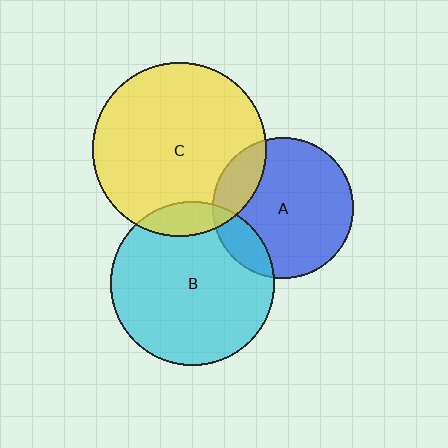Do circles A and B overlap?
Yes.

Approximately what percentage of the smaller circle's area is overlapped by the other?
Approximately 15%.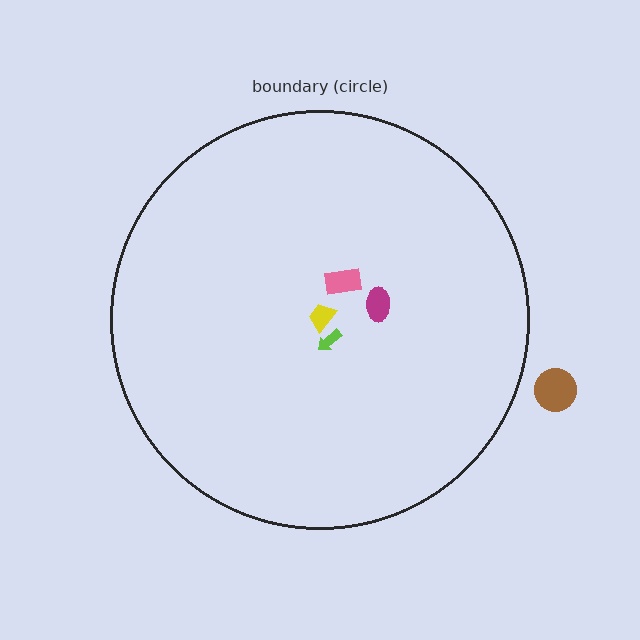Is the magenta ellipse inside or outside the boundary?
Inside.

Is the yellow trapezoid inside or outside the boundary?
Inside.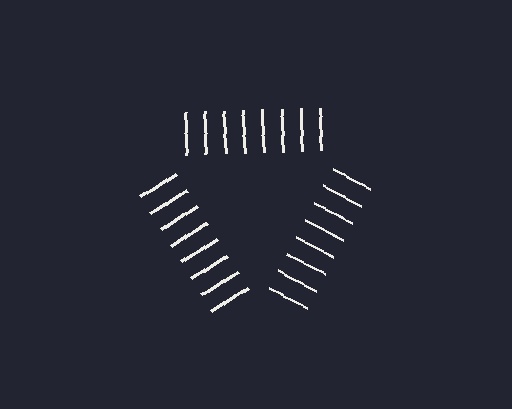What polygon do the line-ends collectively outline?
An illusory triangle — the line segments terminate on its edges but no continuous stroke is drawn.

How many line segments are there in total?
24 — 8 along each of the 3 edges.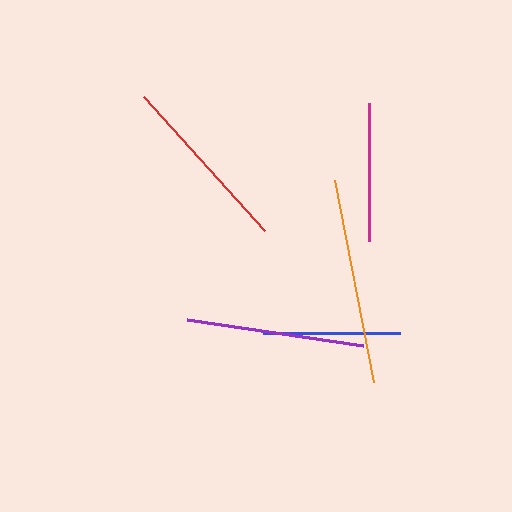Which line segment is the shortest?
The magenta line is the shortest at approximately 137 pixels.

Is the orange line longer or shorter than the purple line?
The orange line is longer than the purple line.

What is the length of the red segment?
The red segment is approximately 181 pixels long.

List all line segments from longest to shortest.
From longest to shortest: orange, red, purple, blue, magenta.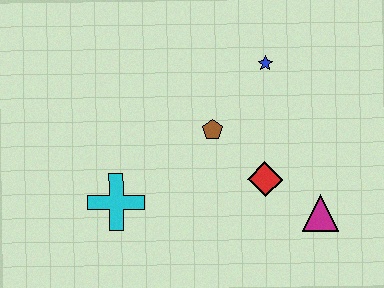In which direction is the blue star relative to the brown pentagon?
The blue star is above the brown pentagon.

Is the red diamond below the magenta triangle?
No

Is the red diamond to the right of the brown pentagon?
Yes